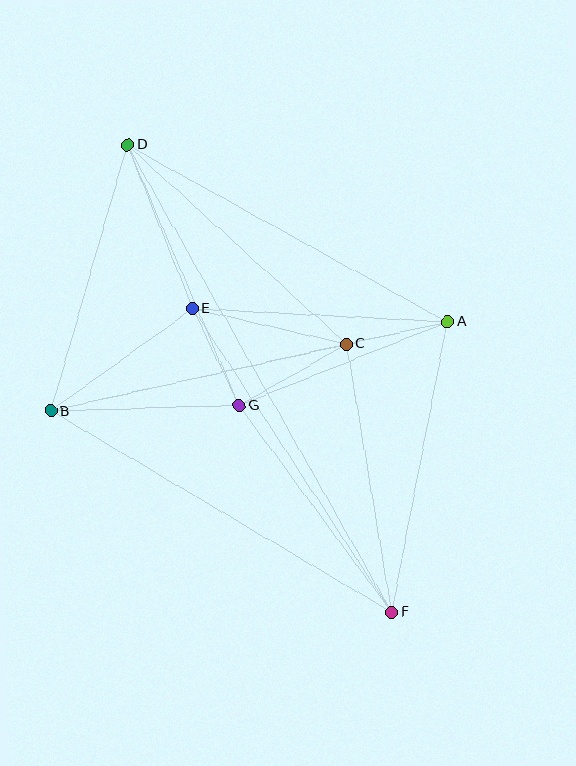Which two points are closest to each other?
Points A and C are closest to each other.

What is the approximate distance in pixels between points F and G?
The distance between F and G is approximately 257 pixels.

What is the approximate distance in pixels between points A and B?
The distance between A and B is approximately 407 pixels.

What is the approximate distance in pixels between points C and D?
The distance between C and D is approximately 296 pixels.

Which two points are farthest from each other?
Points D and F are farthest from each other.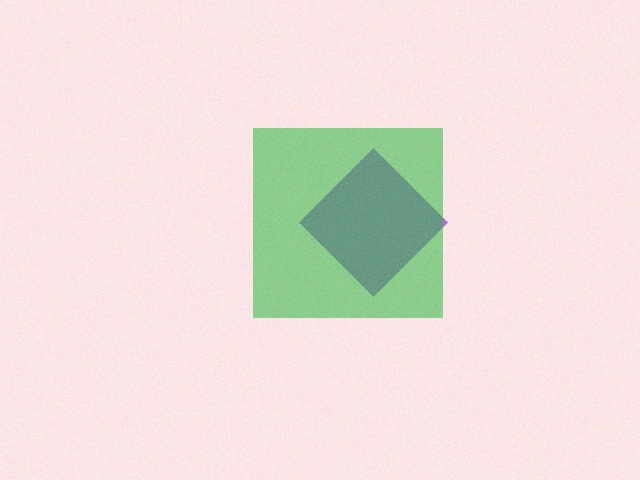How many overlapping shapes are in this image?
There are 2 overlapping shapes in the image.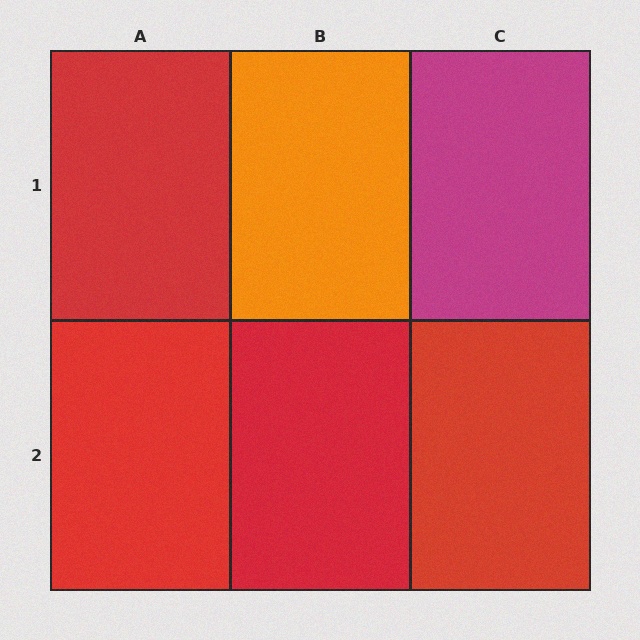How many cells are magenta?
1 cell is magenta.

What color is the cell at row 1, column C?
Magenta.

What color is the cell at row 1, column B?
Orange.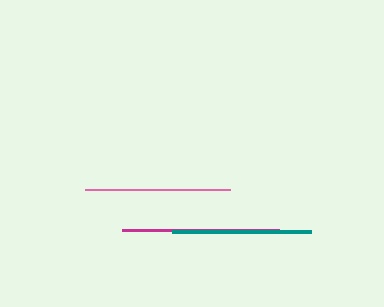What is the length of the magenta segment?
The magenta segment is approximately 157 pixels long.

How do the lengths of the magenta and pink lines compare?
The magenta and pink lines are approximately the same length.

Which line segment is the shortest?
The teal line is the shortest at approximately 140 pixels.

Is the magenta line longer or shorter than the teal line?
The magenta line is longer than the teal line.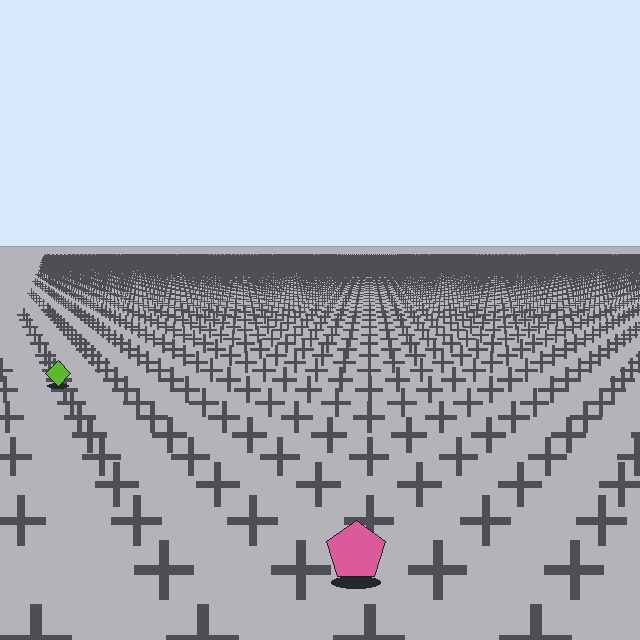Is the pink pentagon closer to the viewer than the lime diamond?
Yes. The pink pentagon is closer — you can tell from the texture gradient: the ground texture is coarser near it.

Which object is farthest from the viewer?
The lime diamond is farthest from the viewer. It appears smaller and the ground texture around it is denser.